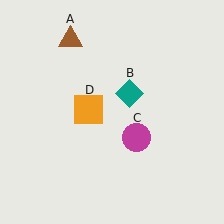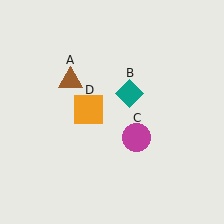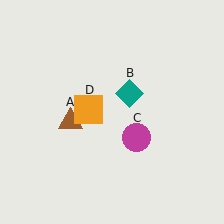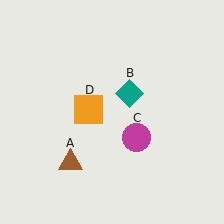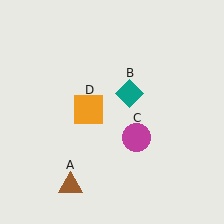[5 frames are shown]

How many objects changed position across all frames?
1 object changed position: brown triangle (object A).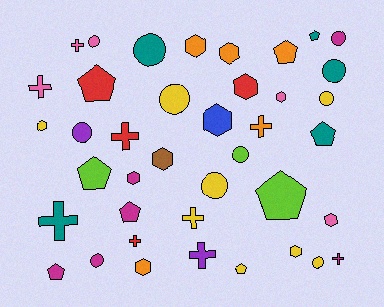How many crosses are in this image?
There are 9 crosses.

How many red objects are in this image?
There are 4 red objects.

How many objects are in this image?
There are 40 objects.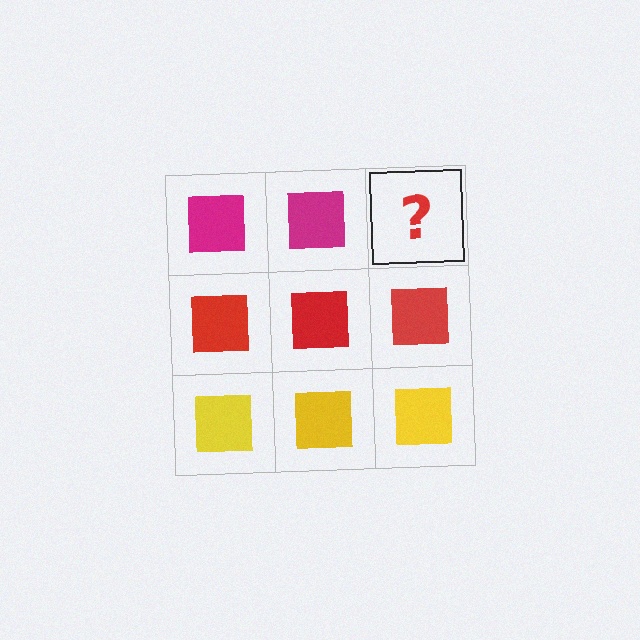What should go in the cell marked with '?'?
The missing cell should contain a magenta square.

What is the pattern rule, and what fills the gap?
The rule is that each row has a consistent color. The gap should be filled with a magenta square.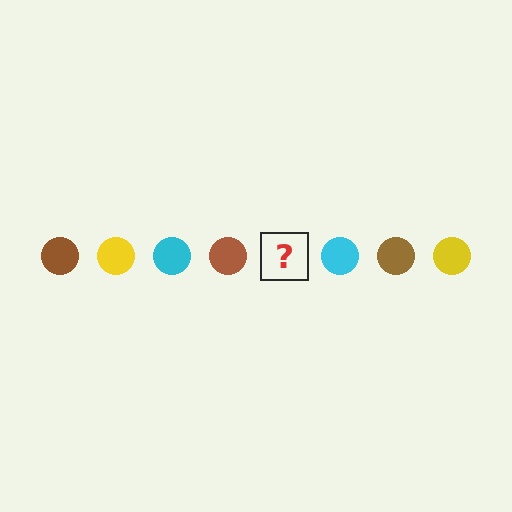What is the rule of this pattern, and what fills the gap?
The rule is that the pattern cycles through brown, yellow, cyan circles. The gap should be filled with a yellow circle.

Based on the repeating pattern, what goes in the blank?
The blank should be a yellow circle.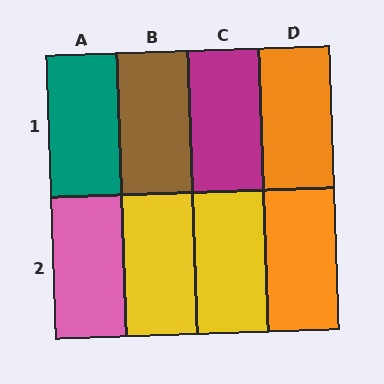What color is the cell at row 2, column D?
Orange.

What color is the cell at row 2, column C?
Yellow.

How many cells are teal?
1 cell is teal.